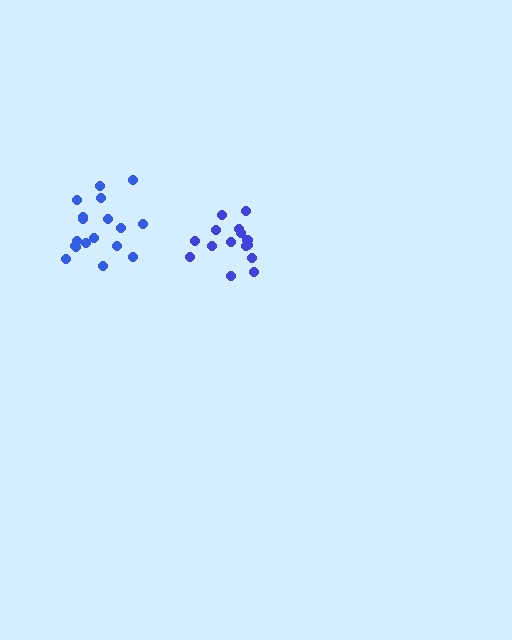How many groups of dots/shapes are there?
There are 2 groups.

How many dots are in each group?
Group 1: 18 dots, Group 2: 15 dots (33 total).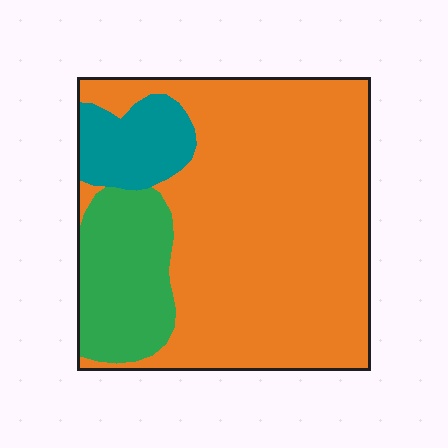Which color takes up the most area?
Orange, at roughly 70%.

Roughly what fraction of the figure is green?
Green takes up less than a quarter of the figure.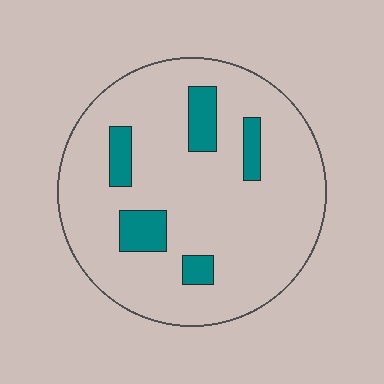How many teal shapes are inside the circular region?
5.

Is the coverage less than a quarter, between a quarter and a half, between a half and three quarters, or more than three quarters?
Less than a quarter.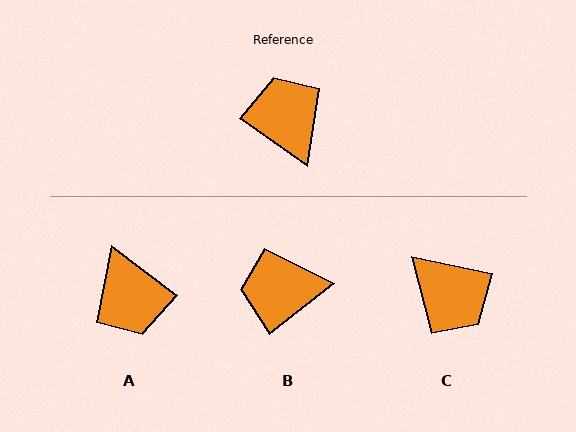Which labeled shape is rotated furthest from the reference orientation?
A, about 178 degrees away.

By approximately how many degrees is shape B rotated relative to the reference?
Approximately 73 degrees counter-clockwise.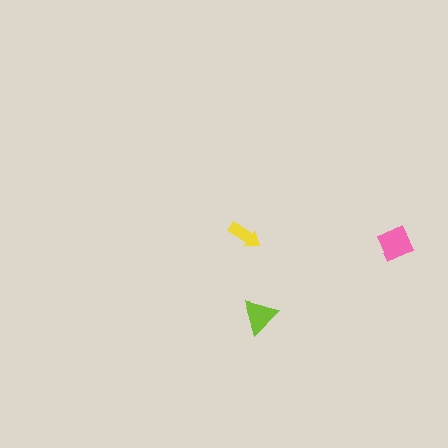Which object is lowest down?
The lime triangle is bottommost.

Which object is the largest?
The pink diamond.